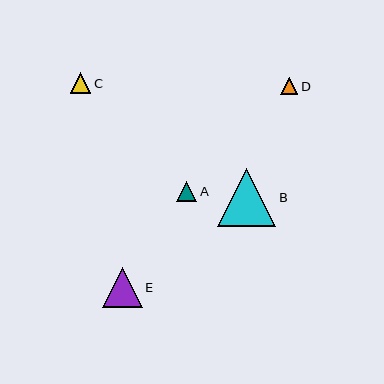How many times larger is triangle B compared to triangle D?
Triangle B is approximately 3.3 times the size of triangle D.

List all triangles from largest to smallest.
From largest to smallest: B, E, C, A, D.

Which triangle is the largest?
Triangle B is the largest with a size of approximately 59 pixels.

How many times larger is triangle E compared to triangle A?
Triangle E is approximately 1.9 times the size of triangle A.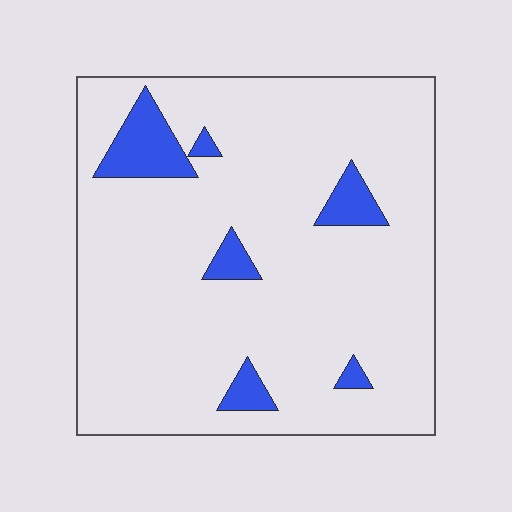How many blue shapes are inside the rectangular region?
6.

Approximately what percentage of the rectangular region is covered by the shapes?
Approximately 10%.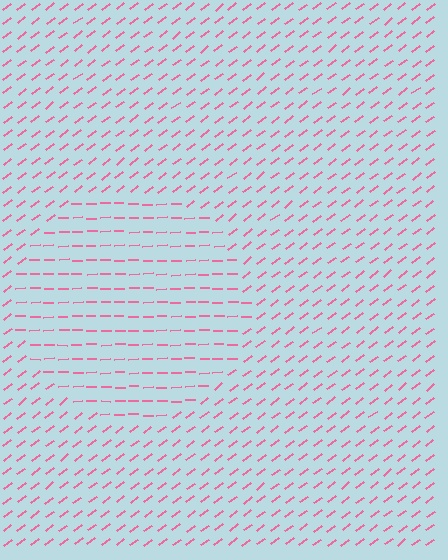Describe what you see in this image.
The image is filled with small pink line segments. A circle region in the image has lines oriented differently from the surrounding lines, creating a visible texture boundary.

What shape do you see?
I see a circle.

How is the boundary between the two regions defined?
The boundary is defined purely by a change in line orientation (approximately 35 degrees difference). All lines are the same color and thickness.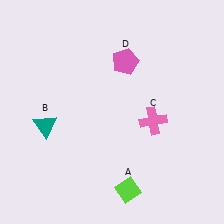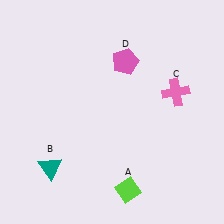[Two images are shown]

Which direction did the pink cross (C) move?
The pink cross (C) moved up.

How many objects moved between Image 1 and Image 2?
2 objects moved between the two images.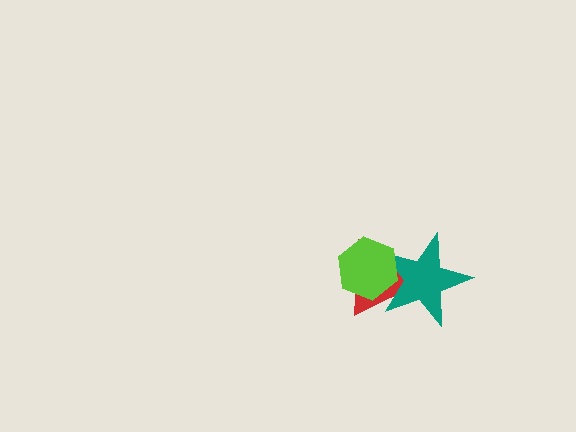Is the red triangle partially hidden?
Yes, it is partially covered by another shape.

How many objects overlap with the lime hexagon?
2 objects overlap with the lime hexagon.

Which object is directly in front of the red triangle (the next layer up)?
The teal star is directly in front of the red triangle.